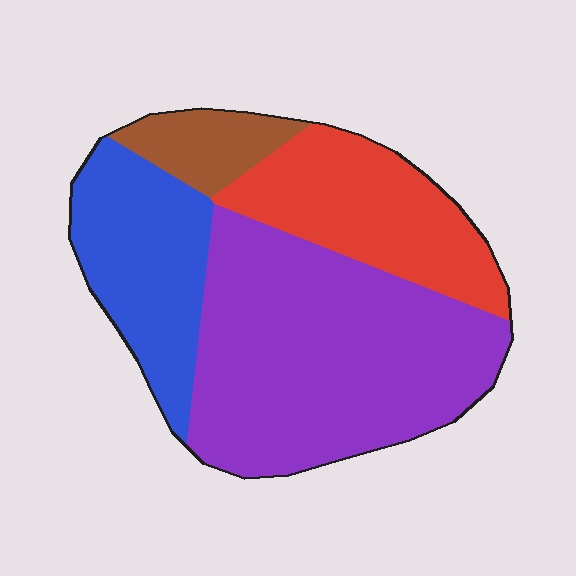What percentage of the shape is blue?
Blue covers 21% of the shape.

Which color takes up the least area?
Brown, at roughly 10%.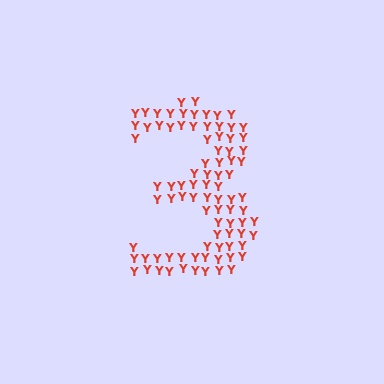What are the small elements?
The small elements are letter Y's.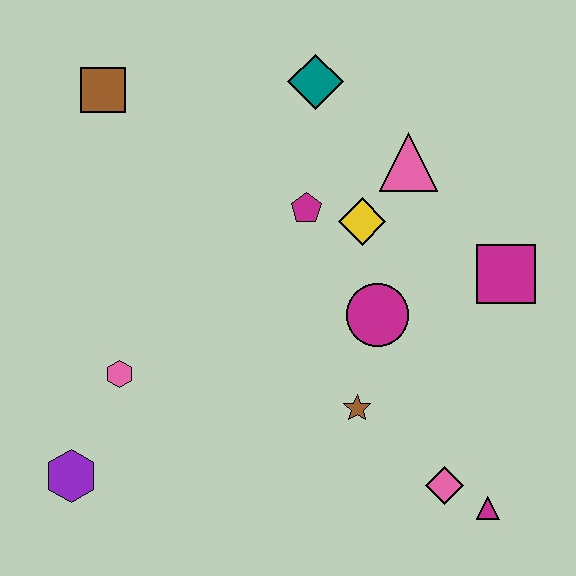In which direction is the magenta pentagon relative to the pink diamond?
The magenta pentagon is above the pink diamond.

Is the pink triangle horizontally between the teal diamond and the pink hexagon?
No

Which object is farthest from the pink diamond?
The brown square is farthest from the pink diamond.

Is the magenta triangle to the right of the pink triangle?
Yes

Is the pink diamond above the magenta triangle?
Yes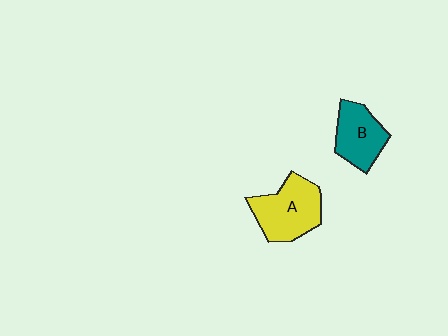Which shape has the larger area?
Shape A (yellow).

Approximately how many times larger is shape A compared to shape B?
Approximately 1.3 times.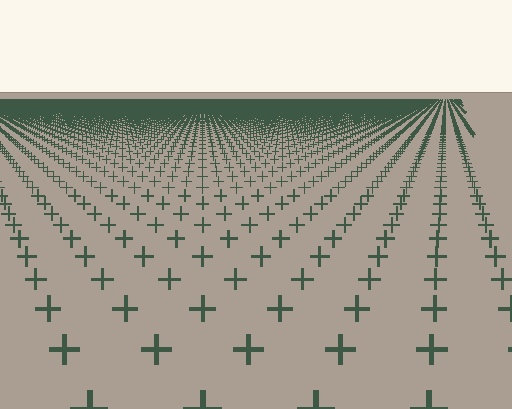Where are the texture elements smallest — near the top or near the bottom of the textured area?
Near the top.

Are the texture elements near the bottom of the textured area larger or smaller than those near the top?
Larger. Near the bottom, elements are closer to the viewer and appear at a bigger on-screen size.